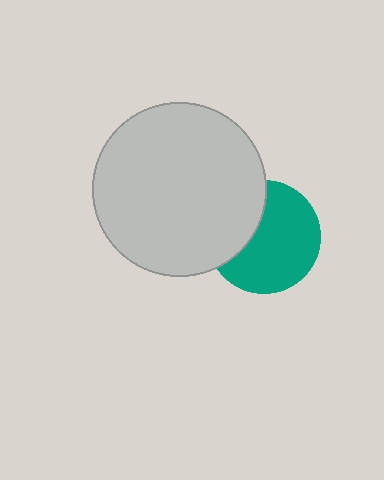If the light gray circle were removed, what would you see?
You would see the complete teal circle.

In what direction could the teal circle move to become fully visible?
The teal circle could move right. That would shift it out from behind the light gray circle entirely.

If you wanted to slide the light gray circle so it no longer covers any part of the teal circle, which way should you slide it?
Slide it left — that is the most direct way to separate the two shapes.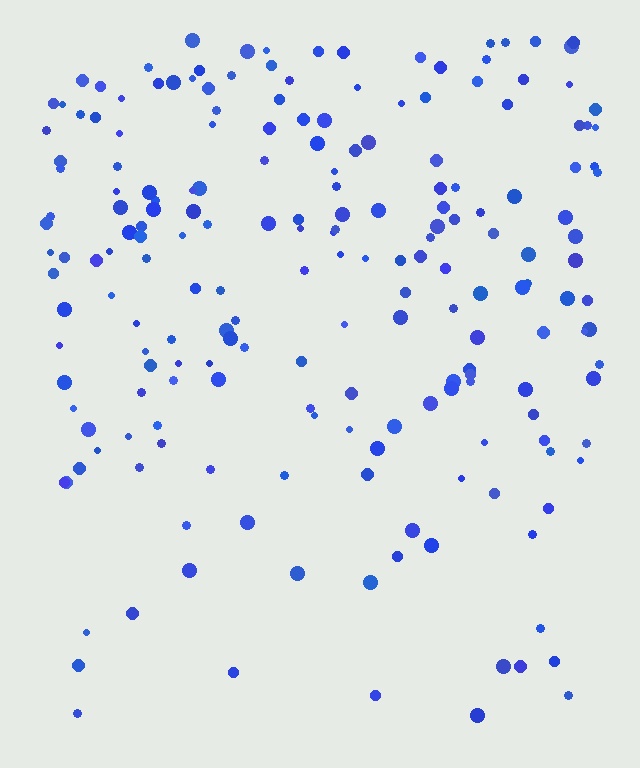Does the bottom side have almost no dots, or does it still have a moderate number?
Still a moderate number, just noticeably fewer than the top.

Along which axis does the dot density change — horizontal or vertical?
Vertical.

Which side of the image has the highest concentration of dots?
The top.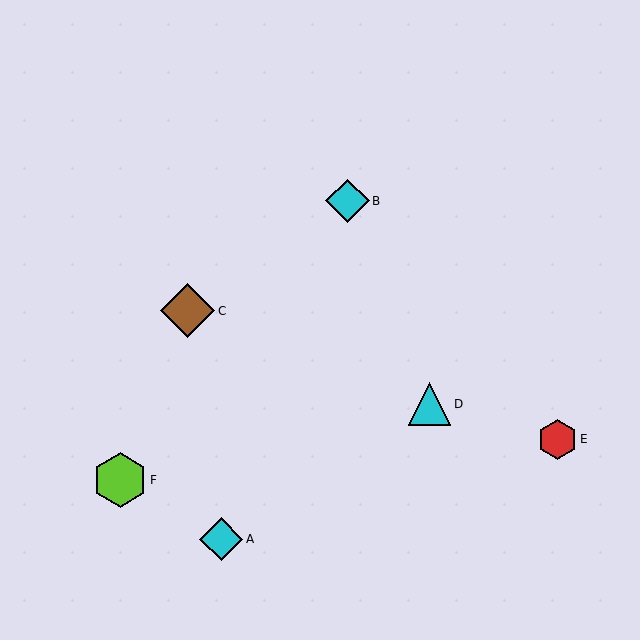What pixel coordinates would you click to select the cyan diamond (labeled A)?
Click at (221, 539) to select the cyan diamond A.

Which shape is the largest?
The lime hexagon (labeled F) is the largest.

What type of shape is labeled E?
Shape E is a red hexagon.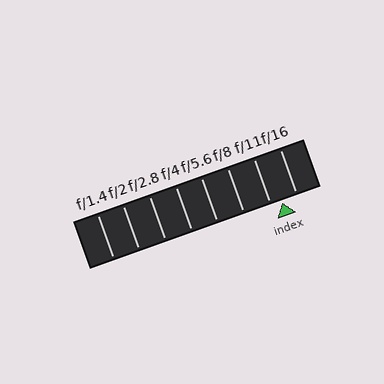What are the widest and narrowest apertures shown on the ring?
The widest aperture shown is f/1.4 and the narrowest is f/16.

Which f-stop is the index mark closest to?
The index mark is closest to f/11.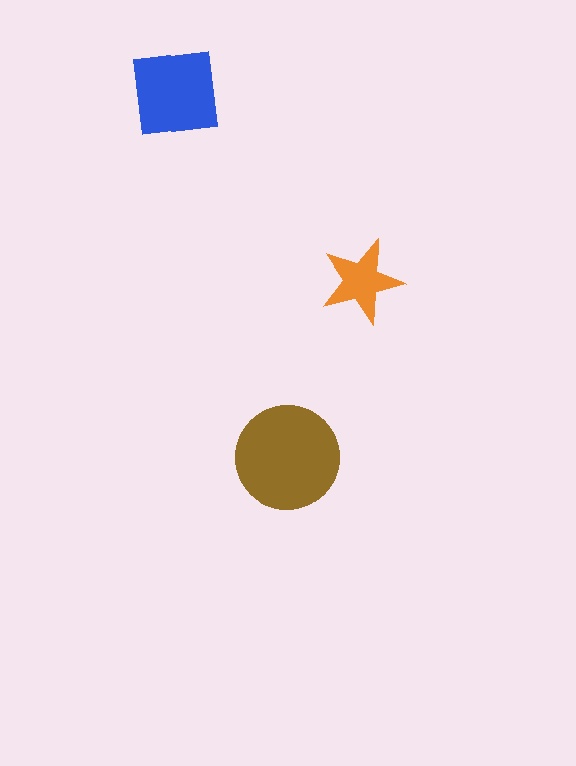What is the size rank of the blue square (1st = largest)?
2nd.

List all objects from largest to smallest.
The brown circle, the blue square, the orange star.